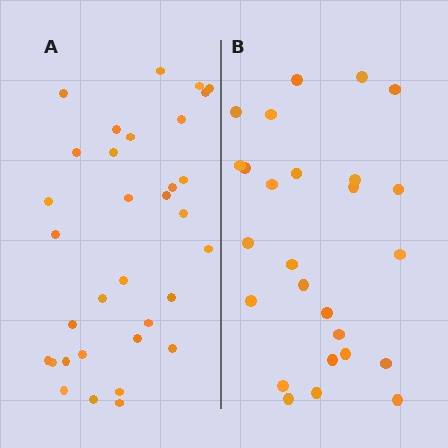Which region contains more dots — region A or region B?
Region A (the left region) has more dots.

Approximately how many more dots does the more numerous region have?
Region A has roughly 8 or so more dots than region B.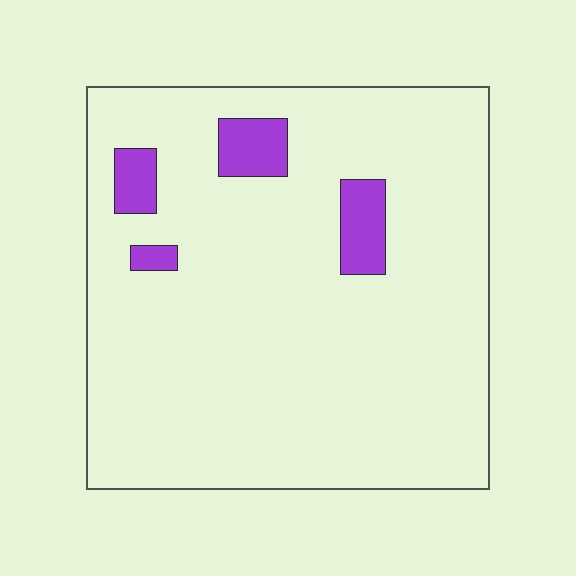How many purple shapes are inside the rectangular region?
4.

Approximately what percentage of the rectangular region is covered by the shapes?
Approximately 10%.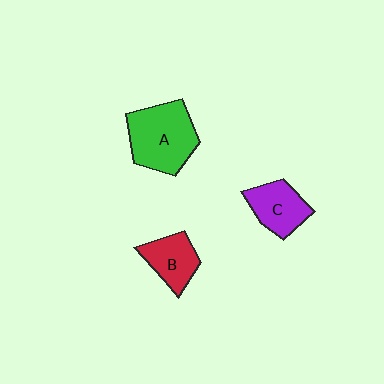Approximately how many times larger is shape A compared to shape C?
Approximately 1.6 times.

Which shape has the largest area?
Shape A (green).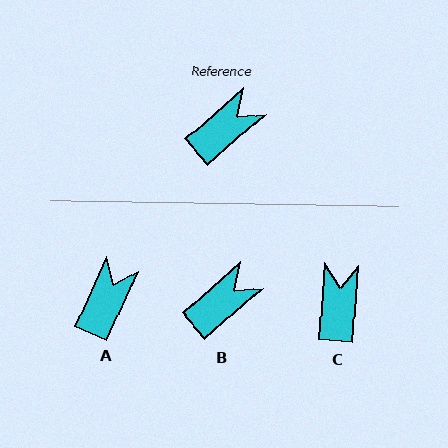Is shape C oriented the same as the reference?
No, it is off by about 45 degrees.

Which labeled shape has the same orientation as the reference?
B.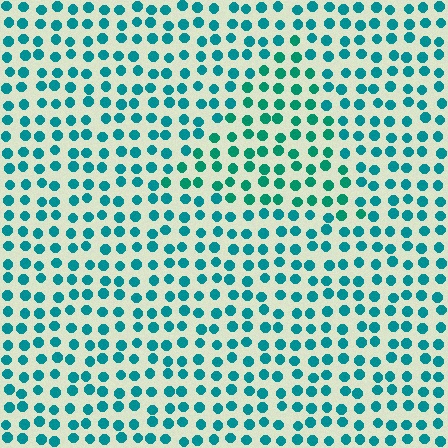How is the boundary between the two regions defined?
The boundary is defined purely by a slight shift in hue (about 19 degrees). Spacing, size, and orientation are identical on both sides.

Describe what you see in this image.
The image is filled with small teal elements in a uniform arrangement. A triangle-shaped region is visible where the elements are tinted to a slightly different hue, forming a subtle color boundary.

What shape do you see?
I see a triangle.